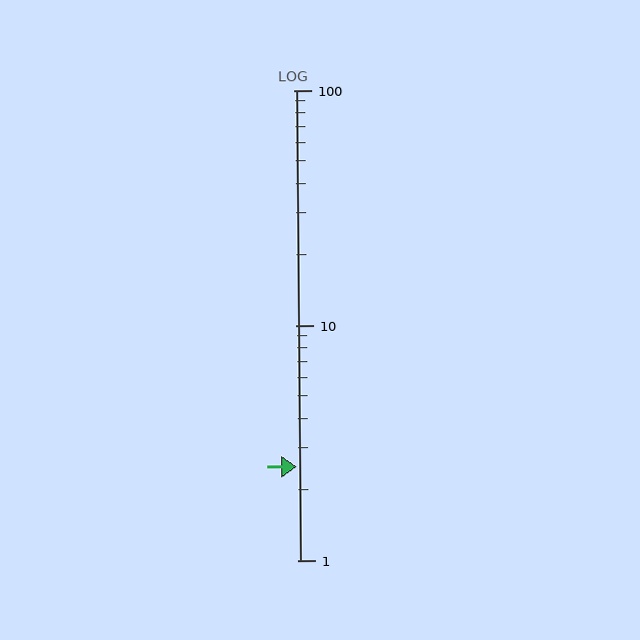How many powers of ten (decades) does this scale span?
The scale spans 2 decades, from 1 to 100.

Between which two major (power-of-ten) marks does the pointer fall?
The pointer is between 1 and 10.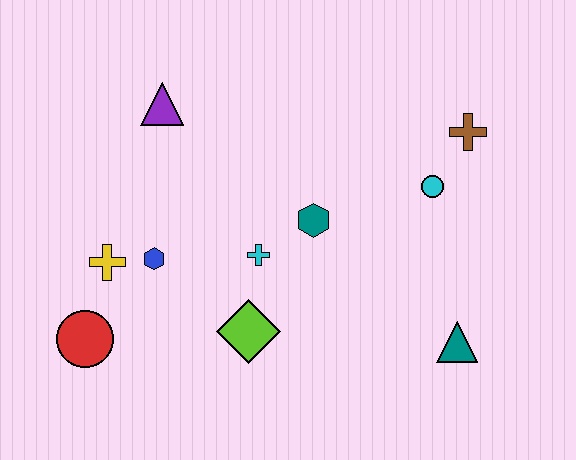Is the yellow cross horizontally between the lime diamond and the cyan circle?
No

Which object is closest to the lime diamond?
The cyan cross is closest to the lime diamond.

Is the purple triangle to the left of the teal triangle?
Yes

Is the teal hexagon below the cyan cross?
No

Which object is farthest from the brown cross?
The red circle is farthest from the brown cross.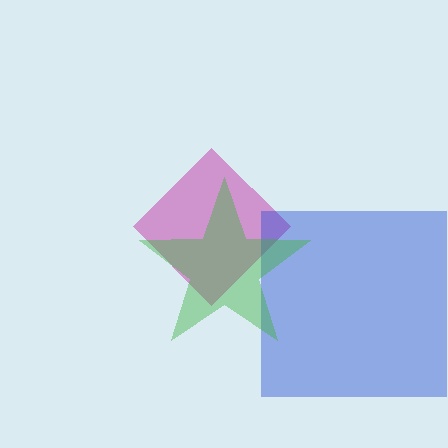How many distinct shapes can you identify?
There are 3 distinct shapes: a magenta diamond, a blue square, a green star.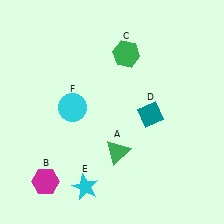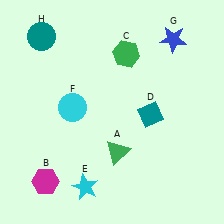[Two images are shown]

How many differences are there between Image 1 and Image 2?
There are 2 differences between the two images.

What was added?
A blue star (G), a teal circle (H) were added in Image 2.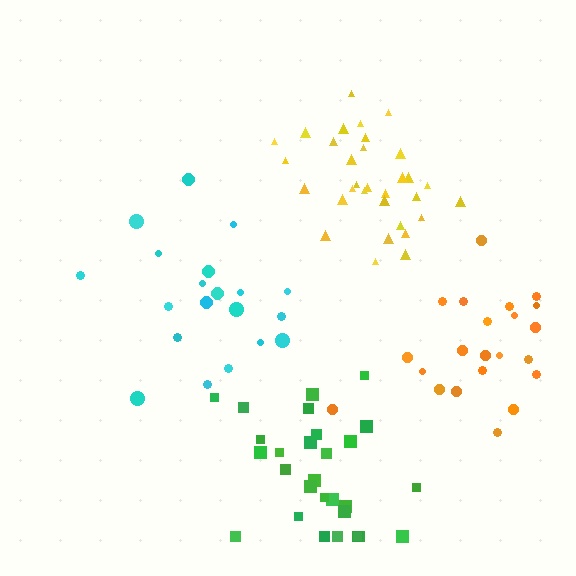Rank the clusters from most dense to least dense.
yellow, orange, green, cyan.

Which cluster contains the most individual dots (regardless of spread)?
Yellow (32).